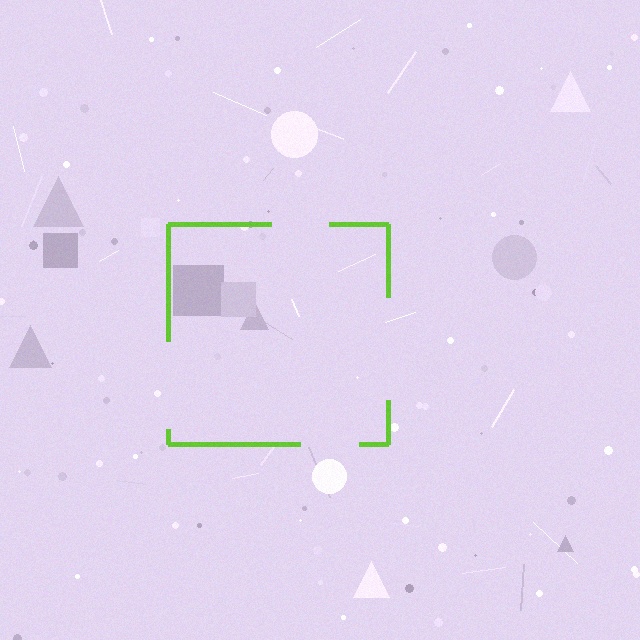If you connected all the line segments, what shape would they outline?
They would outline a square.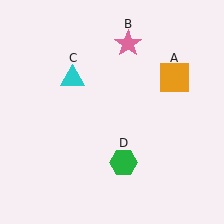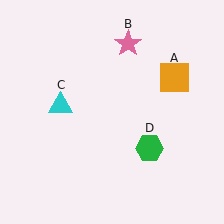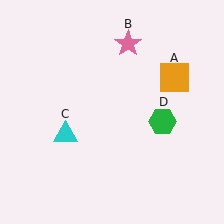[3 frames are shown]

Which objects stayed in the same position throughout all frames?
Orange square (object A) and pink star (object B) remained stationary.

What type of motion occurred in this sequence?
The cyan triangle (object C), green hexagon (object D) rotated counterclockwise around the center of the scene.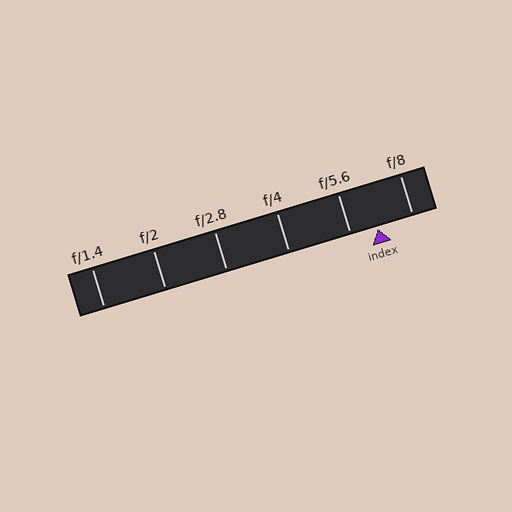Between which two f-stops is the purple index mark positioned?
The index mark is between f/5.6 and f/8.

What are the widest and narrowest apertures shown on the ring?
The widest aperture shown is f/1.4 and the narrowest is f/8.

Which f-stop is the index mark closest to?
The index mark is closest to f/5.6.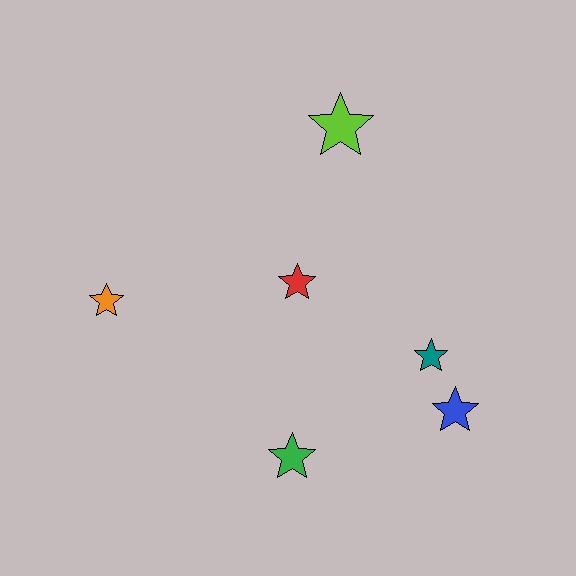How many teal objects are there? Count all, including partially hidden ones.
There is 1 teal object.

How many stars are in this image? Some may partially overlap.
There are 6 stars.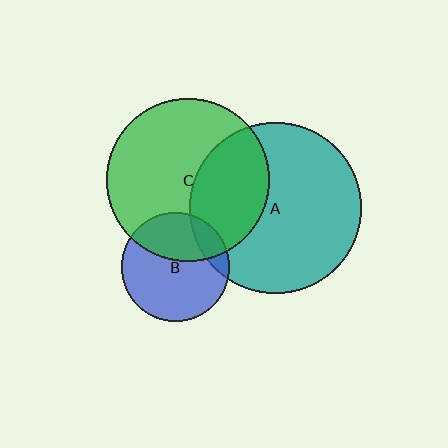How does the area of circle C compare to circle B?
Approximately 2.2 times.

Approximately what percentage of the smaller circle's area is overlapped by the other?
Approximately 35%.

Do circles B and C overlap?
Yes.